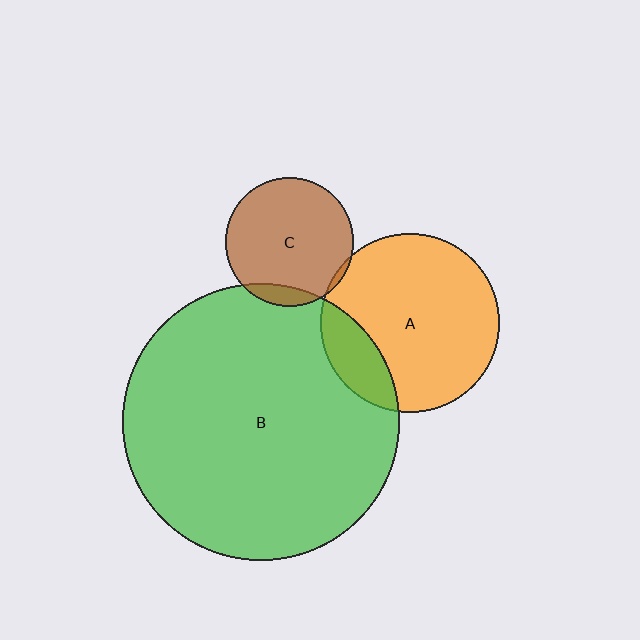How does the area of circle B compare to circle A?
Approximately 2.4 times.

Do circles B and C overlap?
Yes.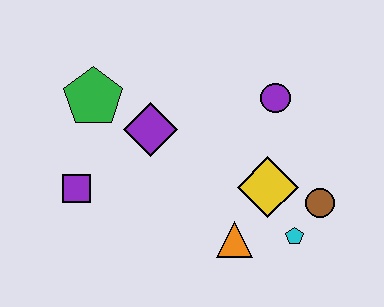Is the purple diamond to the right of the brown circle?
No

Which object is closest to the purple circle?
The yellow diamond is closest to the purple circle.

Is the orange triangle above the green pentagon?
No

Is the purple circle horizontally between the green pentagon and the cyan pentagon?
Yes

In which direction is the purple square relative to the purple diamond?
The purple square is to the left of the purple diamond.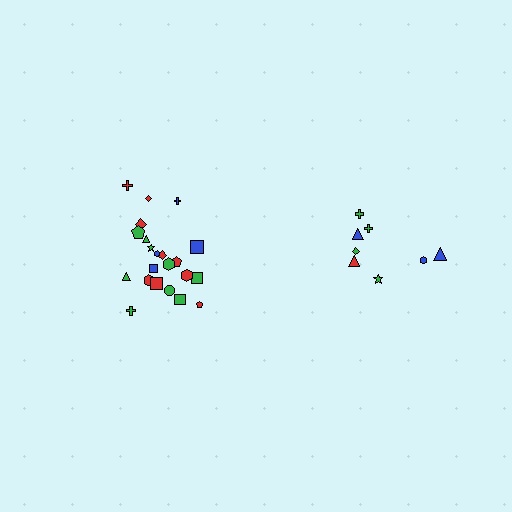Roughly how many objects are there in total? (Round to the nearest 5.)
Roughly 30 objects in total.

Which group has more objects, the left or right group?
The left group.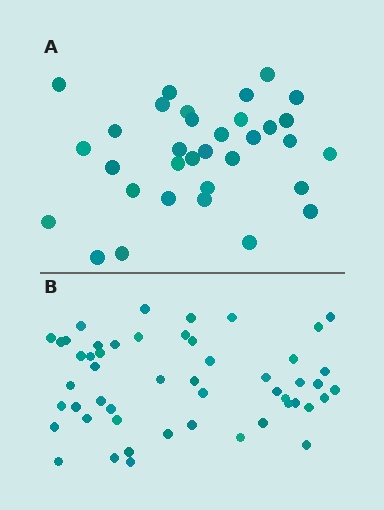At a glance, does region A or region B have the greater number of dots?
Region B (the bottom region) has more dots.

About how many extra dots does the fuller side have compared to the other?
Region B has approximately 20 more dots than region A.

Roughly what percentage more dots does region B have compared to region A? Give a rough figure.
About 55% more.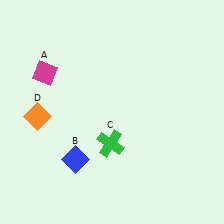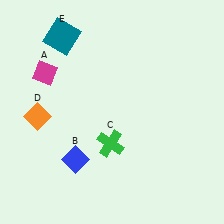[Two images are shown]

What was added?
A teal square (E) was added in Image 2.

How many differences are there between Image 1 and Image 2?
There is 1 difference between the two images.